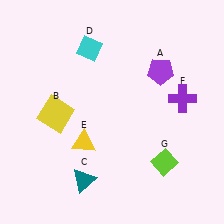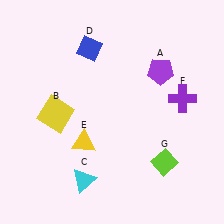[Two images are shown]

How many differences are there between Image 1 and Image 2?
There are 2 differences between the two images.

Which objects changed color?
C changed from teal to cyan. D changed from cyan to blue.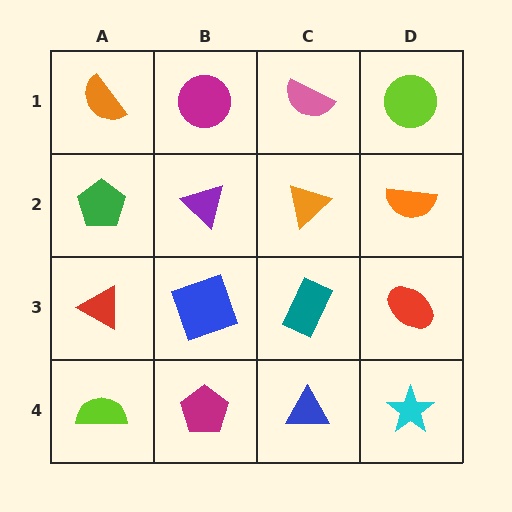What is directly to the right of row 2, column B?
An orange triangle.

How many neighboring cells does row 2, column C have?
4.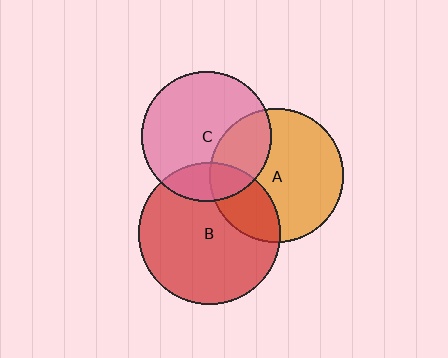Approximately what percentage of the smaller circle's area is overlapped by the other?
Approximately 20%.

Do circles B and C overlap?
Yes.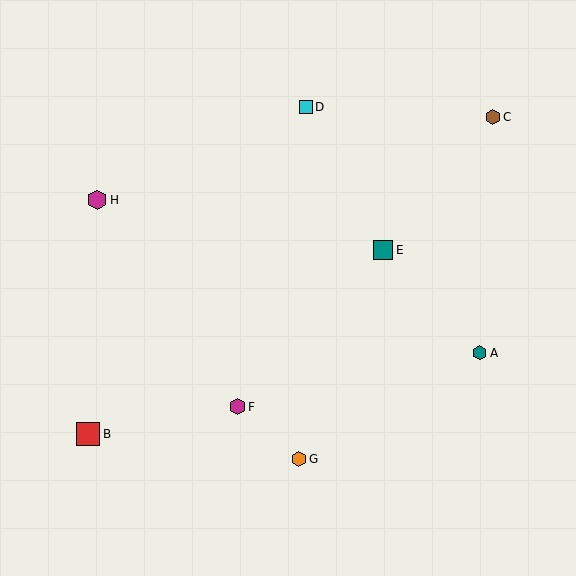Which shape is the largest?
The red square (labeled B) is the largest.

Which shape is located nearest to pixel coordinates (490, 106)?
The brown hexagon (labeled C) at (493, 117) is nearest to that location.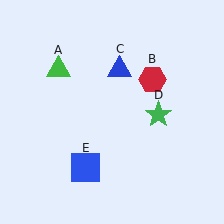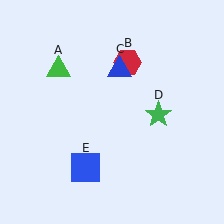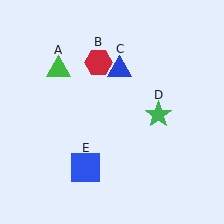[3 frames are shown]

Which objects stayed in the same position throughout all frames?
Green triangle (object A) and blue triangle (object C) and green star (object D) and blue square (object E) remained stationary.